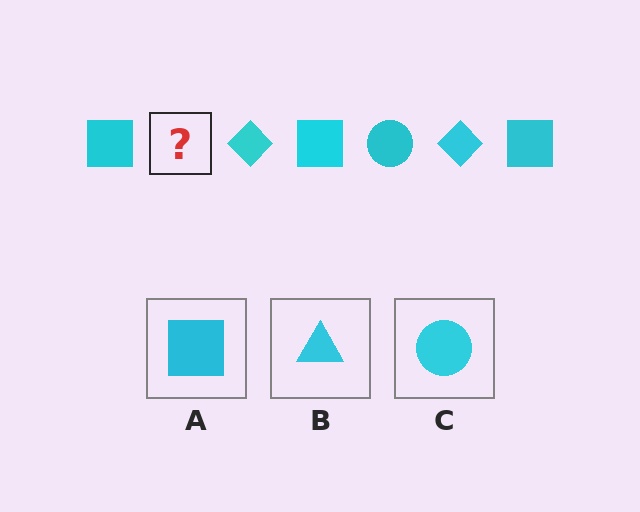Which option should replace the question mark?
Option C.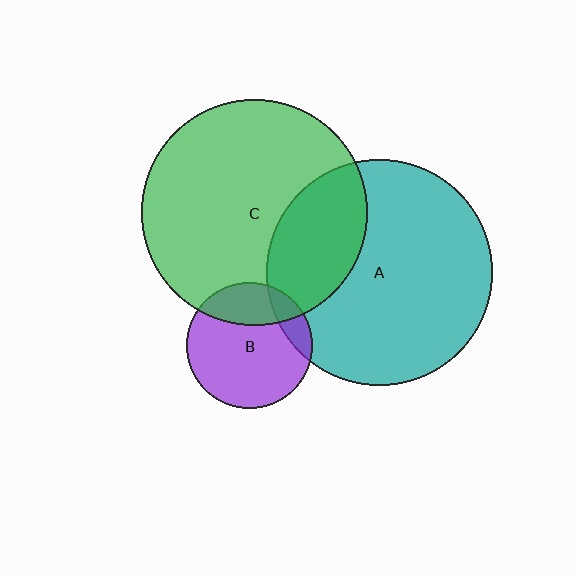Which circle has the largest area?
Circle A (teal).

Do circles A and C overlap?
Yes.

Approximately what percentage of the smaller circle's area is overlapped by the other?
Approximately 25%.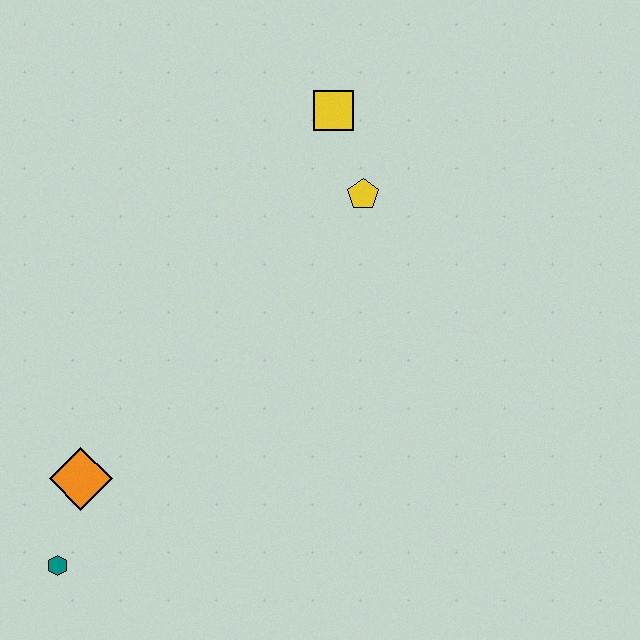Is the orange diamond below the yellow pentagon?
Yes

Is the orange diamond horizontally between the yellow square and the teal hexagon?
Yes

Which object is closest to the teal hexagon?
The orange diamond is closest to the teal hexagon.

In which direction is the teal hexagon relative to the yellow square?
The teal hexagon is below the yellow square.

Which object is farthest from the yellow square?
The teal hexagon is farthest from the yellow square.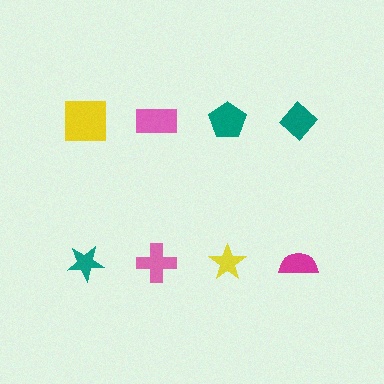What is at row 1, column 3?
A teal pentagon.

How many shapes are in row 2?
4 shapes.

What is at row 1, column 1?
A yellow square.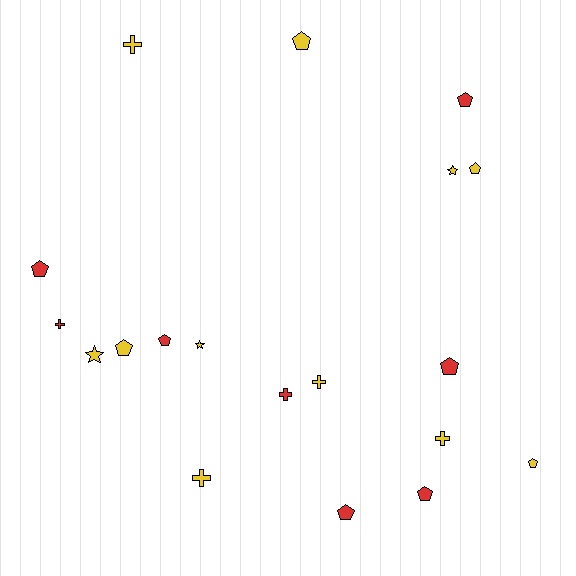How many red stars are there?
There are no red stars.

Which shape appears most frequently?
Pentagon, with 10 objects.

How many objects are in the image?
There are 19 objects.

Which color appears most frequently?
Yellow, with 11 objects.